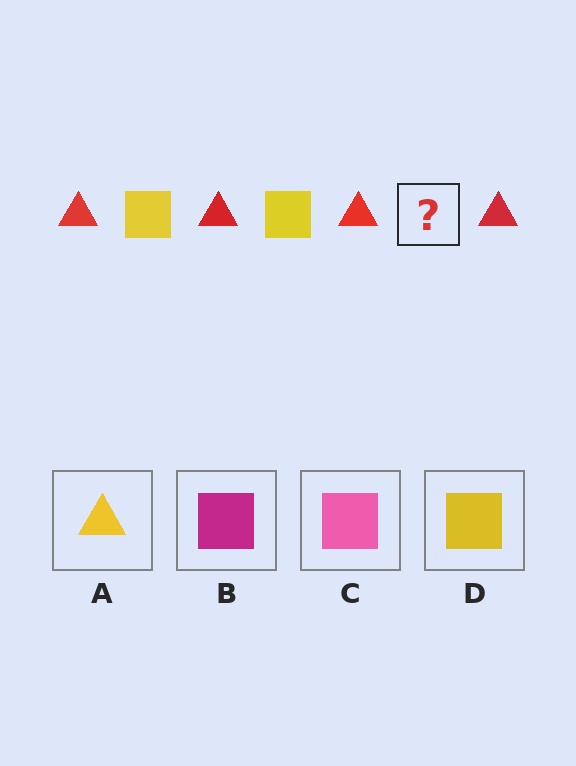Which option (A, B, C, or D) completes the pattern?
D.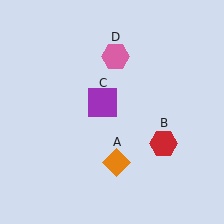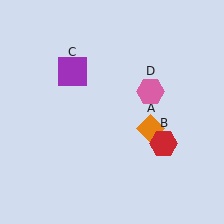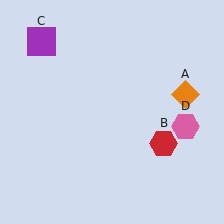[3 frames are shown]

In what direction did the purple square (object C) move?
The purple square (object C) moved up and to the left.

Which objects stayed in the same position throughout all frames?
Red hexagon (object B) remained stationary.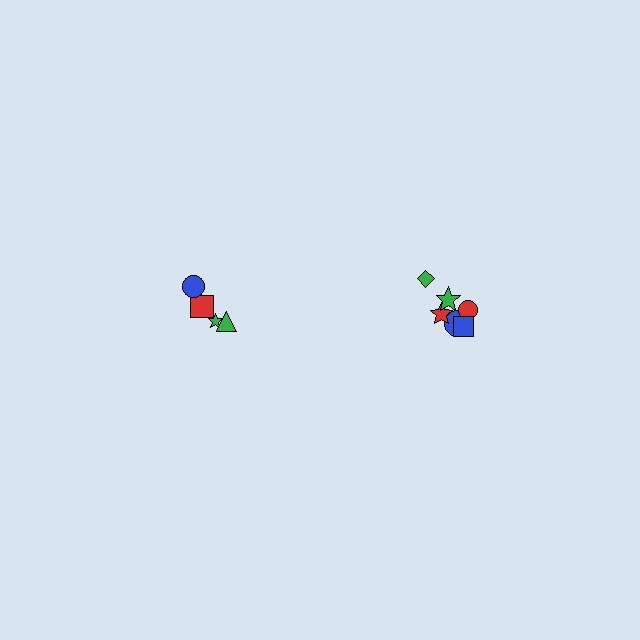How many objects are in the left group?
There are 4 objects.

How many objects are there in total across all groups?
There are 10 objects.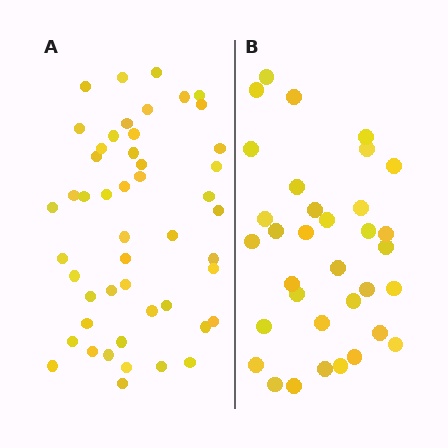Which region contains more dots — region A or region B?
Region A (the left region) has more dots.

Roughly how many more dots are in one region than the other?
Region A has approximately 15 more dots than region B.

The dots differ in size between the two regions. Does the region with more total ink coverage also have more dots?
No. Region B has more total ink coverage because its dots are larger, but region A actually contains more individual dots. Total area can be misleading — the number of items is what matters here.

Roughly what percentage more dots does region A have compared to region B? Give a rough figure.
About 45% more.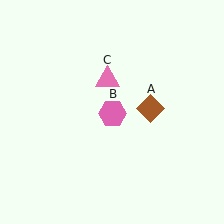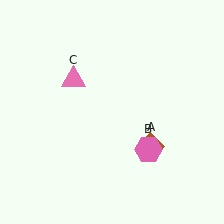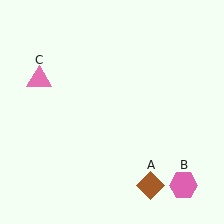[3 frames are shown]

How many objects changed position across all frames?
3 objects changed position: brown diamond (object A), pink hexagon (object B), pink triangle (object C).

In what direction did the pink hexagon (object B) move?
The pink hexagon (object B) moved down and to the right.